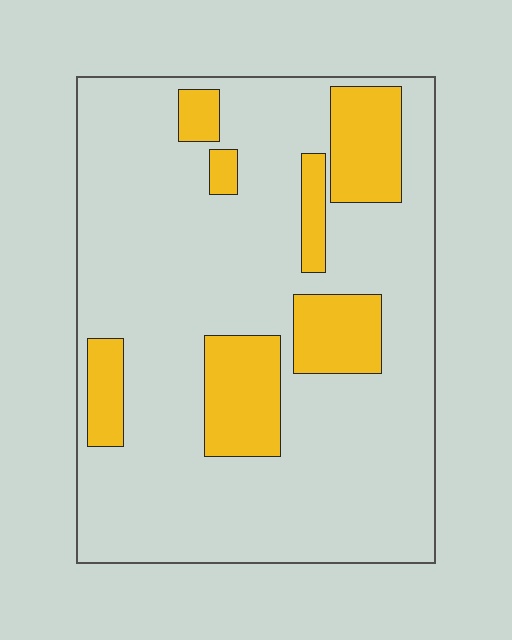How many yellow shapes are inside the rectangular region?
7.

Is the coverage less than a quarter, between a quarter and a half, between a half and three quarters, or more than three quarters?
Less than a quarter.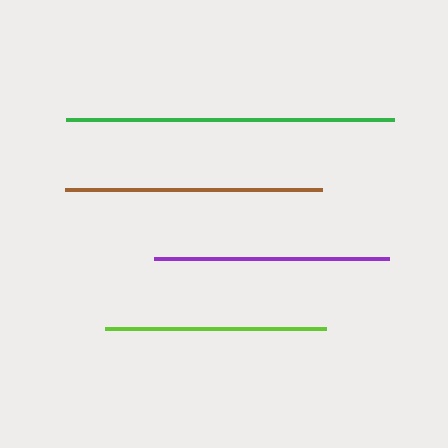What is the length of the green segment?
The green segment is approximately 328 pixels long.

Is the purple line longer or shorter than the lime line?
The purple line is longer than the lime line.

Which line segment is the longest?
The green line is the longest at approximately 328 pixels.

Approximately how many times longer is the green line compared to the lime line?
The green line is approximately 1.5 times the length of the lime line.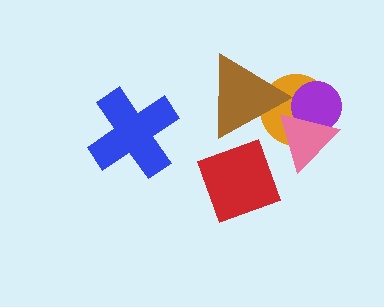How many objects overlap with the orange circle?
3 objects overlap with the orange circle.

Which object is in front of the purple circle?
The pink triangle is in front of the purple circle.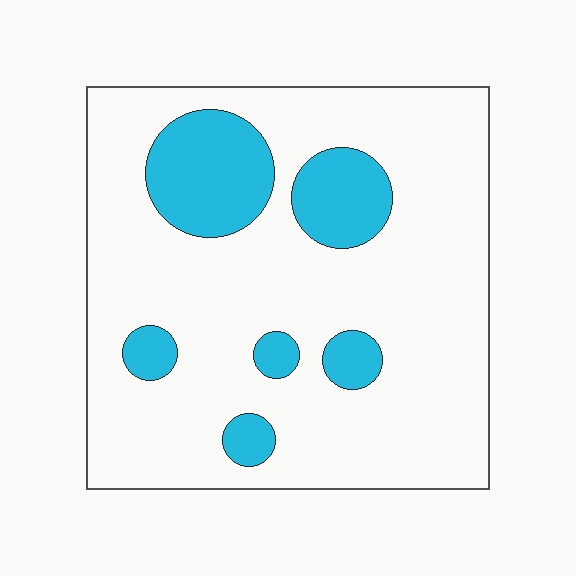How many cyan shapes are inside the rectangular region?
6.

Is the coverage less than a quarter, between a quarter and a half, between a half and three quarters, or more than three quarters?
Less than a quarter.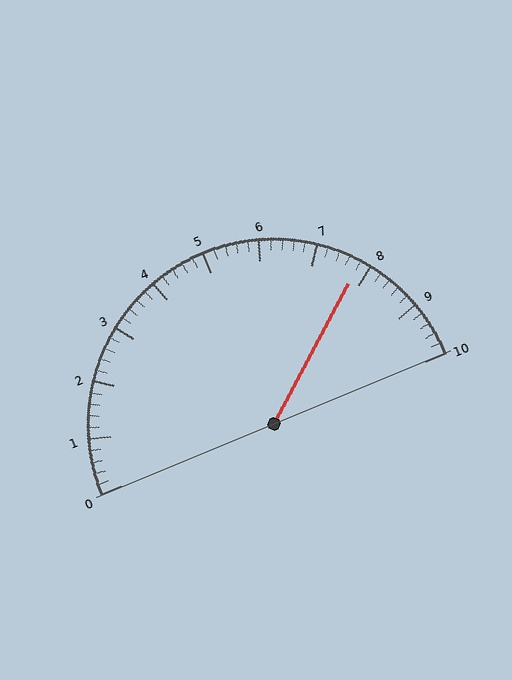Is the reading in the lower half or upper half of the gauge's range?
The reading is in the upper half of the range (0 to 10).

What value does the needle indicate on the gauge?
The needle indicates approximately 7.8.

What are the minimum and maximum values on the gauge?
The gauge ranges from 0 to 10.